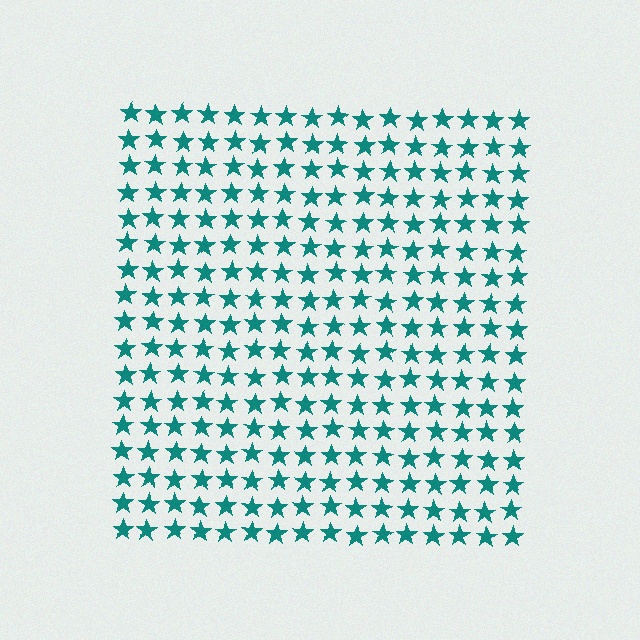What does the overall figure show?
The overall figure shows a square.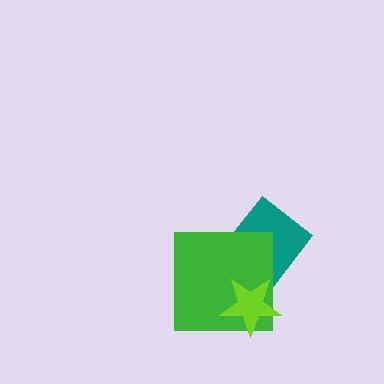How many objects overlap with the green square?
2 objects overlap with the green square.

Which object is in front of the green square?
The lime star is in front of the green square.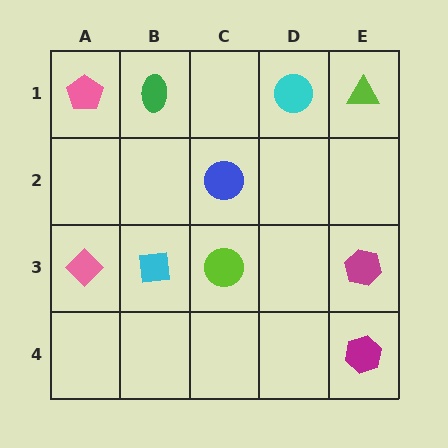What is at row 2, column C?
A blue circle.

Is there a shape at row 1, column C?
No, that cell is empty.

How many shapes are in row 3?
4 shapes.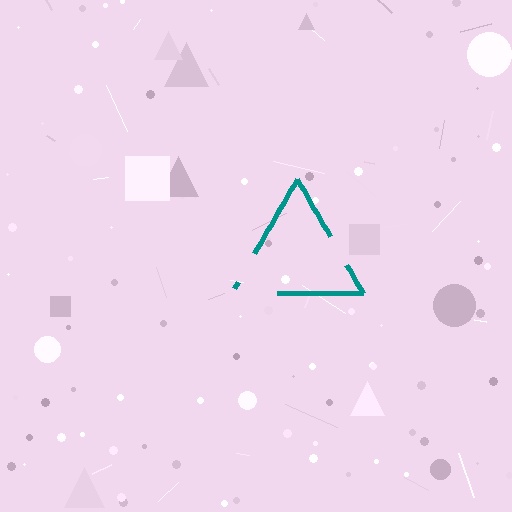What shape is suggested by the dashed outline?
The dashed outline suggests a triangle.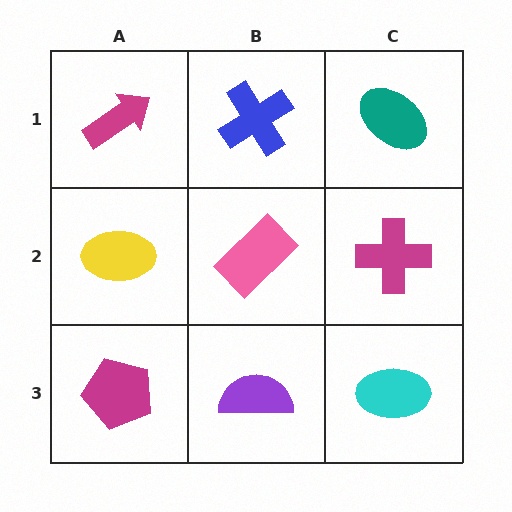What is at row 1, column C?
A teal ellipse.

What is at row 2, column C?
A magenta cross.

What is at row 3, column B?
A purple semicircle.